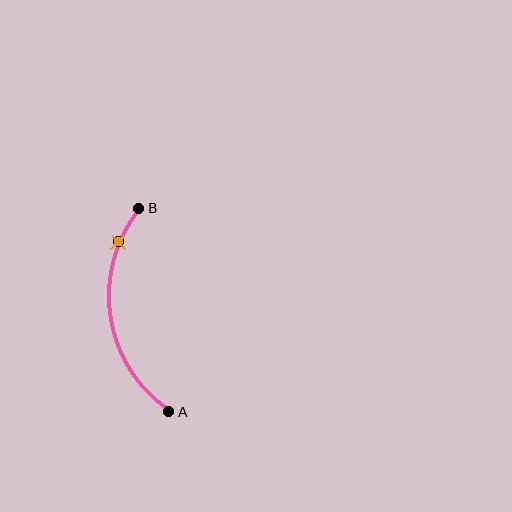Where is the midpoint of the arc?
The arc midpoint is the point on the curve farthest from the straight line joining A and B. It sits to the left of that line.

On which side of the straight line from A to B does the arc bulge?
The arc bulges to the left of the straight line connecting A and B.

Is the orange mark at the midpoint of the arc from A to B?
No. The orange mark lies on the arc but is closer to endpoint B. The arc midpoint would be at the point on the curve equidistant along the arc from both A and B.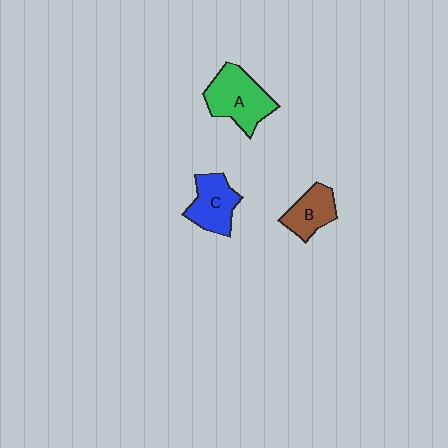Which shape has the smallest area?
Shape B (brown).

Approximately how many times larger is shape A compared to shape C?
Approximately 1.3 times.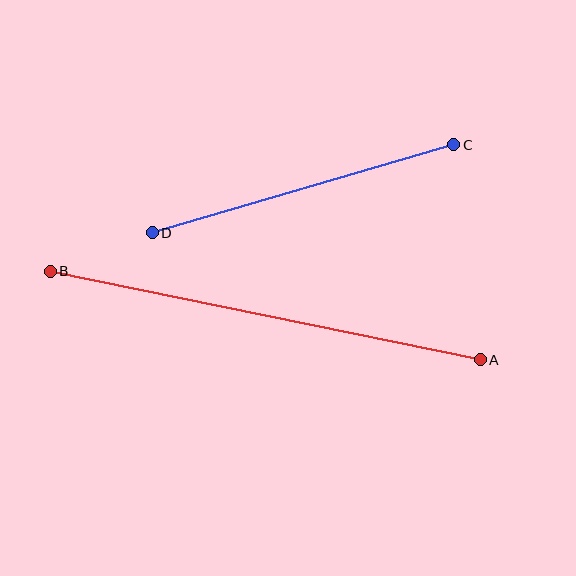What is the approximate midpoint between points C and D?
The midpoint is at approximately (303, 189) pixels.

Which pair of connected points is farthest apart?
Points A and B are farthest apart.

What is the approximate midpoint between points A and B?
The midpoint is at approximately (265, 315) pixels.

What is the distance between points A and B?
The distance is approximately 439 pixels.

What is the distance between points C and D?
The distance is approximately 314 pixels.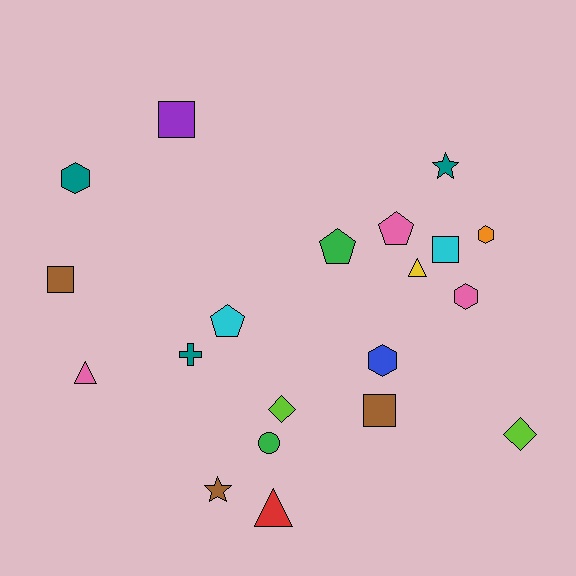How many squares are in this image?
There are 4 squares.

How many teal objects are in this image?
There are 3 teal objects.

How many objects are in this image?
There are 20 objects.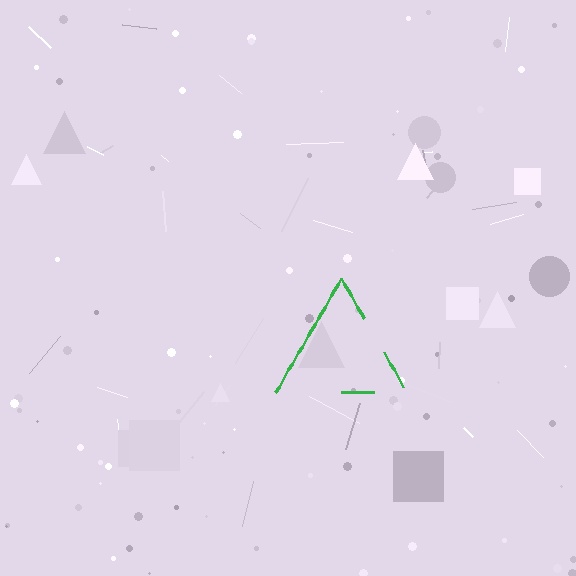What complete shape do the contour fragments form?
The contour fragments form a triangle.